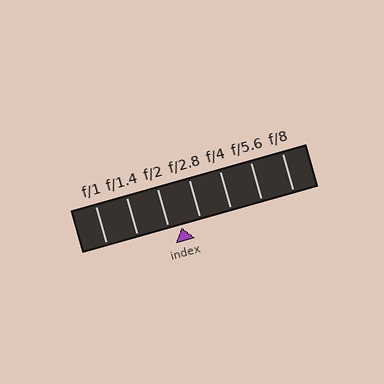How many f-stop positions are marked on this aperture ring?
There are 7 f-stop positions marked.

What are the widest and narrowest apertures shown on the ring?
The widest aperture shown is f/1 and the narrowest is f/8.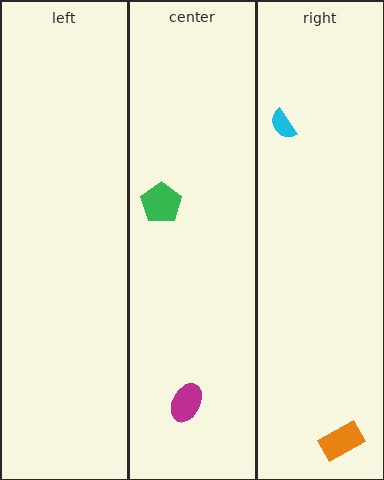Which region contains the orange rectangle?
The right region.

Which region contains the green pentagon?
The center region.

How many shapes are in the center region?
2.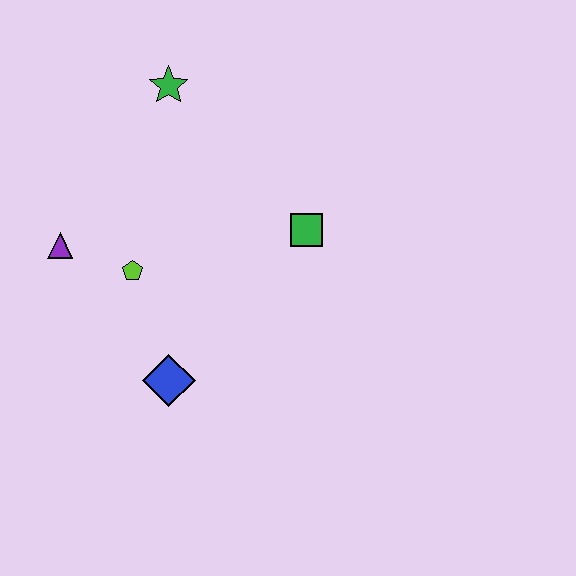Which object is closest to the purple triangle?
The lime pentagon is closest to the purple triangle.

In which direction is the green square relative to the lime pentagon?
The green square is to the right of the lime pentagon.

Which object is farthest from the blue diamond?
The green star is farthest from the blue diamond.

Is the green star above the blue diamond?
Yes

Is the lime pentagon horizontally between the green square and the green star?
No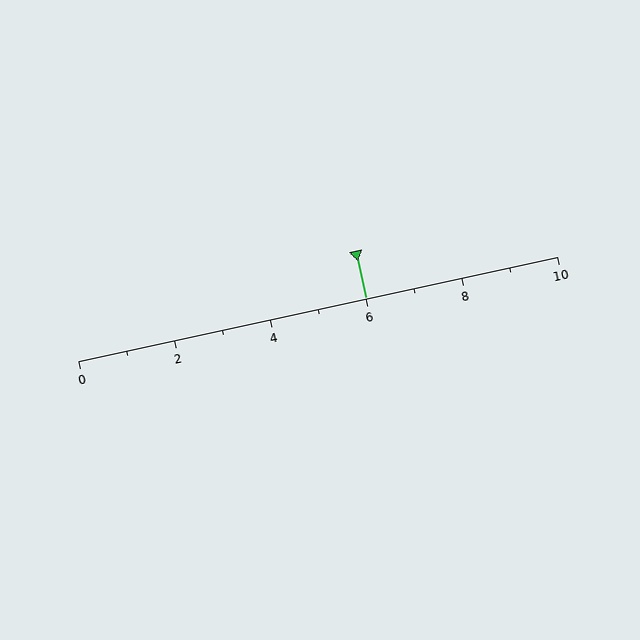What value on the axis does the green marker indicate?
The marker indicates approximately 6.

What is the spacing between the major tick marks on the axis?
The major ticks are spaced 2 apart.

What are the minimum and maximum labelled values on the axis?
The axis runs from 0 to 10.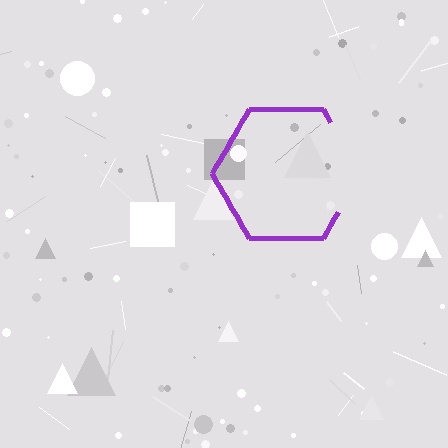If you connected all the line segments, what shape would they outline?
They would outline a hexagon.